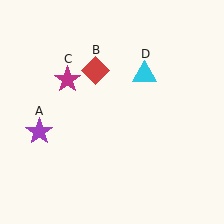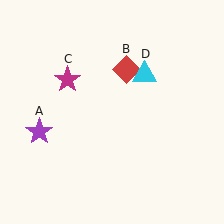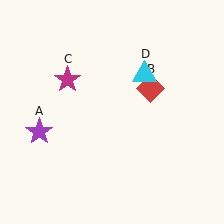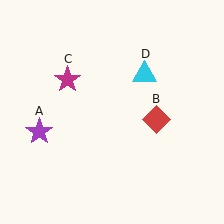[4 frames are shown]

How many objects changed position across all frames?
1 object changed position: red diamond (object B).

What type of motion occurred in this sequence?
The red diamond (object B) rotated clockwise around the center of the scene.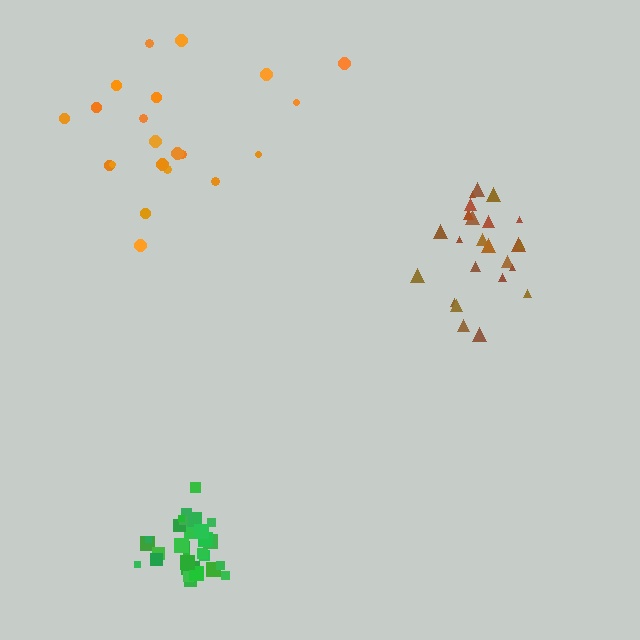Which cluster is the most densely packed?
Green.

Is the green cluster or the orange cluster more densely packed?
Green.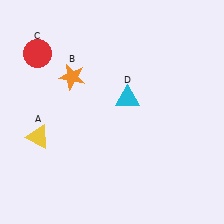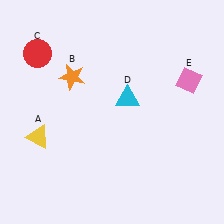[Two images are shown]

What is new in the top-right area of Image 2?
A pink diamond (E) was added in the top-right area of Image 2.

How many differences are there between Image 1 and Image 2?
There is 1 difference between the two images.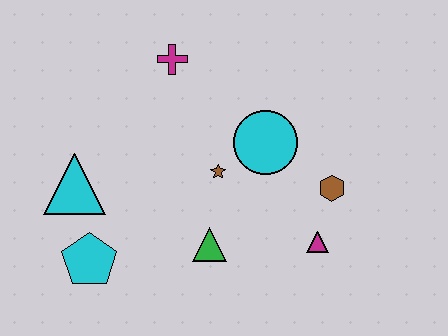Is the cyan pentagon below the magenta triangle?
Yes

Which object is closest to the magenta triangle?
The brown hexagon is closest to the magenta triangle.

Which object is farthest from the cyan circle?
The cyan pentagon is farthest from the cyan circle.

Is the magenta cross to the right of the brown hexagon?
No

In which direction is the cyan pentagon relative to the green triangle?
The cyan pentagon is to the left of the green triangle.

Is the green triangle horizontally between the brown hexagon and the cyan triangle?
Yes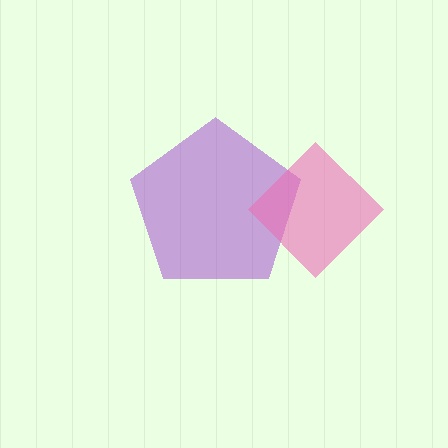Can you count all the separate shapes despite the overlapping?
Yes, there are 2 separate shapes.